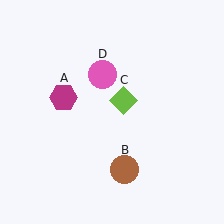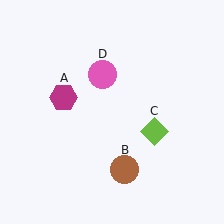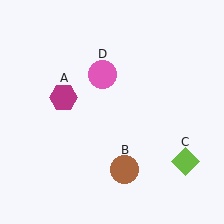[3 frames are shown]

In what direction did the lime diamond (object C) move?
The lime diamond (object C) moved down and to the right.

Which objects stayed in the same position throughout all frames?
Magenta hexagon (object A) and brown circle (object B) and pink circle (object D) remained stationary.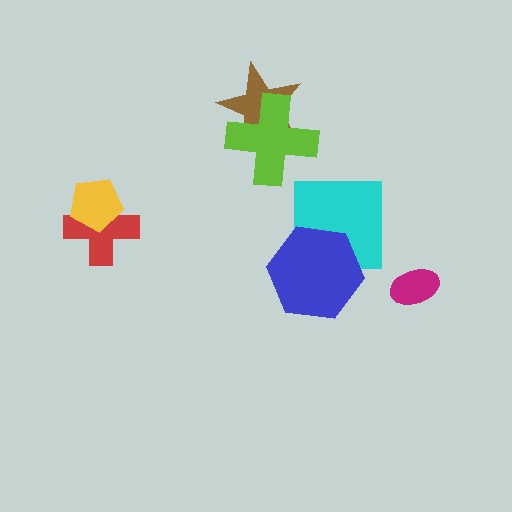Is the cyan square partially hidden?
Yes, it is partially covered by another shape.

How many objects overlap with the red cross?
1 object overlaps with the red cross.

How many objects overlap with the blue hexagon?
1 object overlaps with the blue hexagon.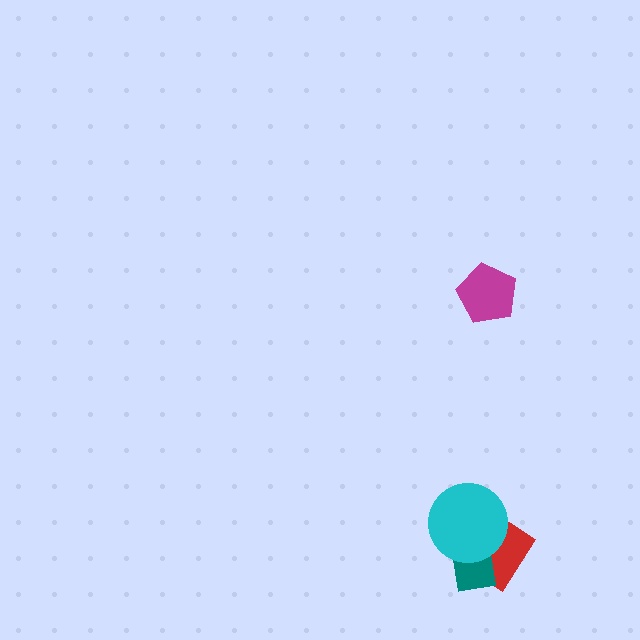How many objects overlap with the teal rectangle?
2 objects overlap with the teal rectangle.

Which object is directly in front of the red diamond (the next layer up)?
The teal rectangle is directly in front of the red diamond.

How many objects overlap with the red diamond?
2 objects overlap with the red diamond.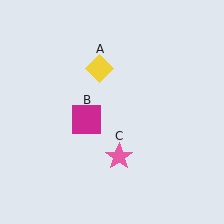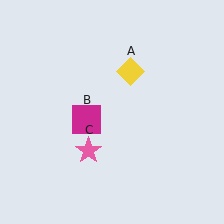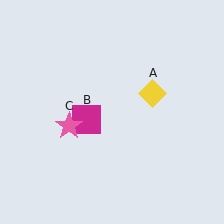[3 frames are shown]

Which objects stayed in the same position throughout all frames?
Magenta square (object B) remained stationary.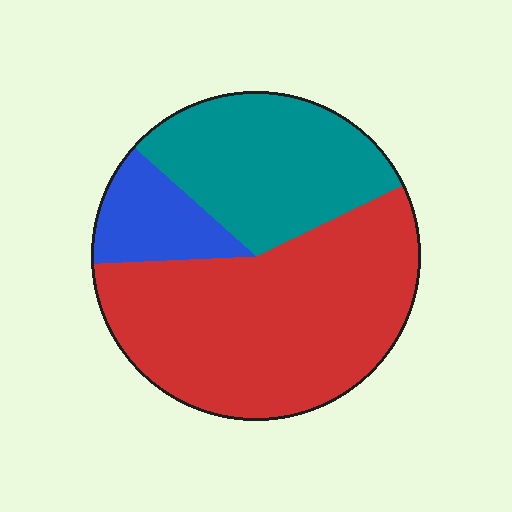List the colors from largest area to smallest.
From largest to smallest: red, teal, blue.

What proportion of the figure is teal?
Teal covers about 30% of the figure.